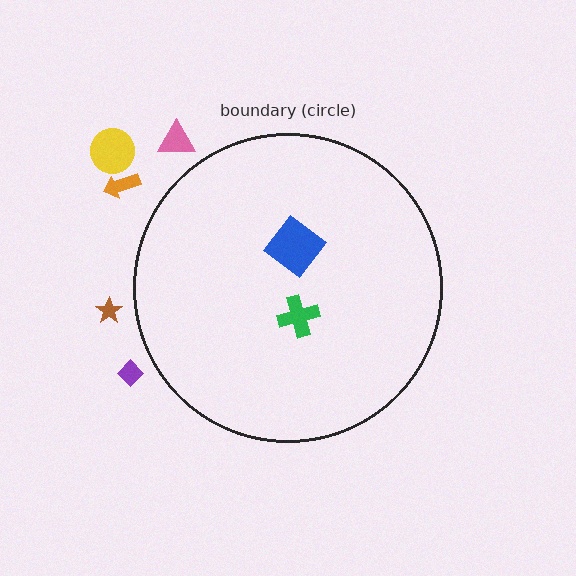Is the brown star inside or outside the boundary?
Outside.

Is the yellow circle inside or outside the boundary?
Outside.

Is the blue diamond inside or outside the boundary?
Inside.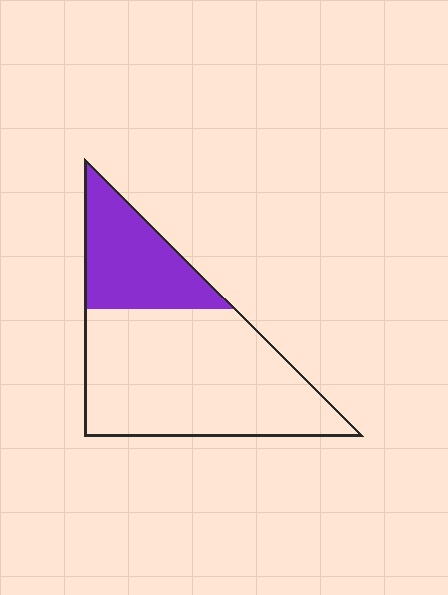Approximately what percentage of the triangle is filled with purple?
Approximately 30%.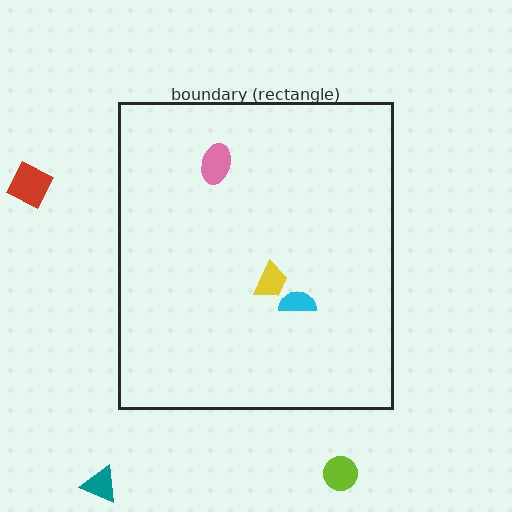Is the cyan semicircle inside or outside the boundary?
Inside.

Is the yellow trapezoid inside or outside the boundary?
Inside.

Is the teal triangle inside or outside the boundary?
Outside.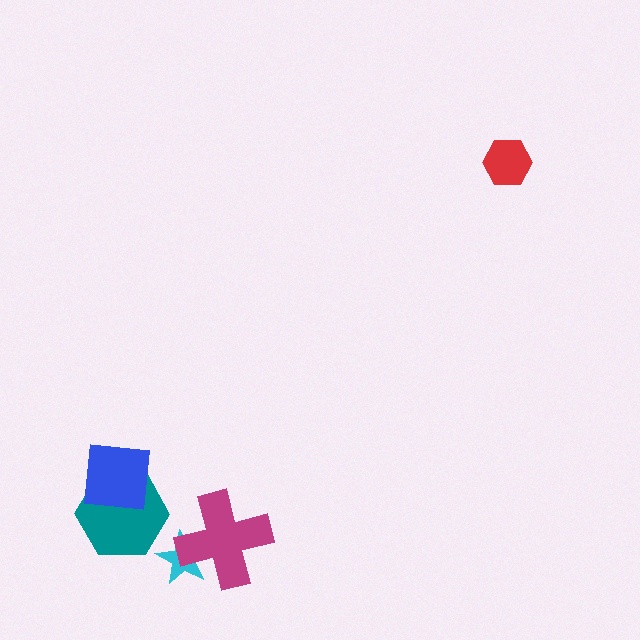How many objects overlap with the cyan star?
1 object overlaps with the cyan star.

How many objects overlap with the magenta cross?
1 object overlaps with the magenta cross.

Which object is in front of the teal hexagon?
The blue square is in front of the teal hexagon.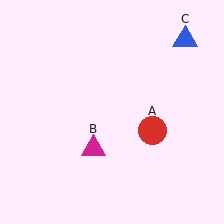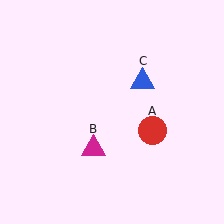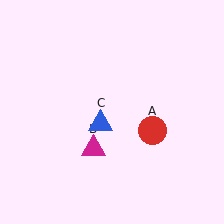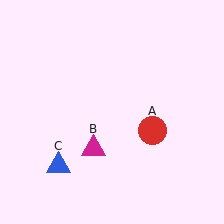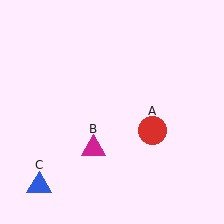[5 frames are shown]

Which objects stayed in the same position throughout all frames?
Red circle (object A) and magenta triangle (object B) remained stationary.